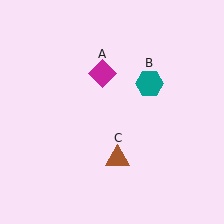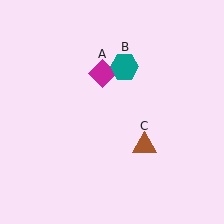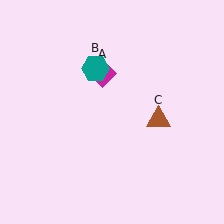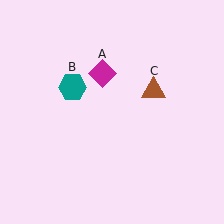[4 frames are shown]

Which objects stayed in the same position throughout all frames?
Magenta diamond (object A) remained stationary.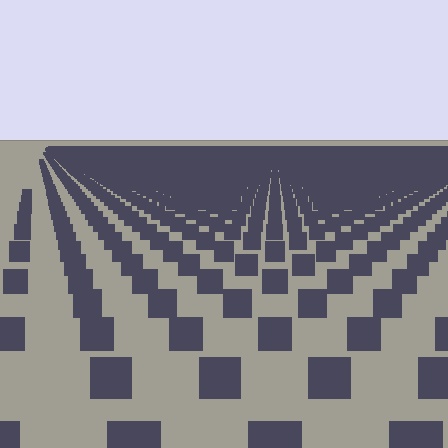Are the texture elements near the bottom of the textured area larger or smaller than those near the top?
Larger. Near the bottom, elements are closer to the viewer and appear at a bigger on-screen size.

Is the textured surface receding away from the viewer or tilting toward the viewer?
The surface is receding away from the viewer. Texture elements get smaller and denser toward the top.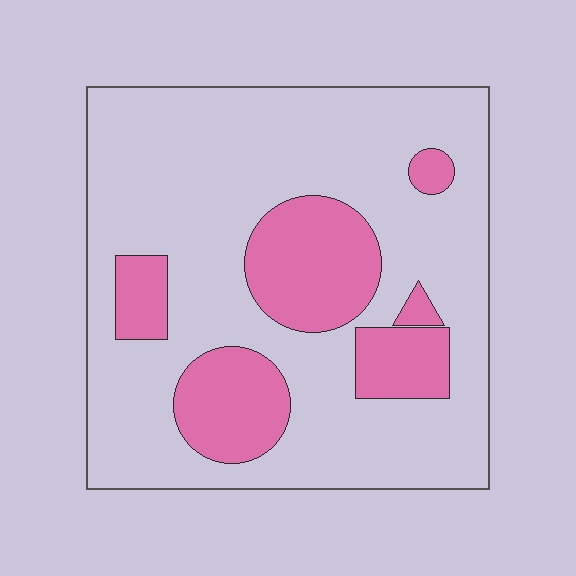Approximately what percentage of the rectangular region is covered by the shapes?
Approximately 25%.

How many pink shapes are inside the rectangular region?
6.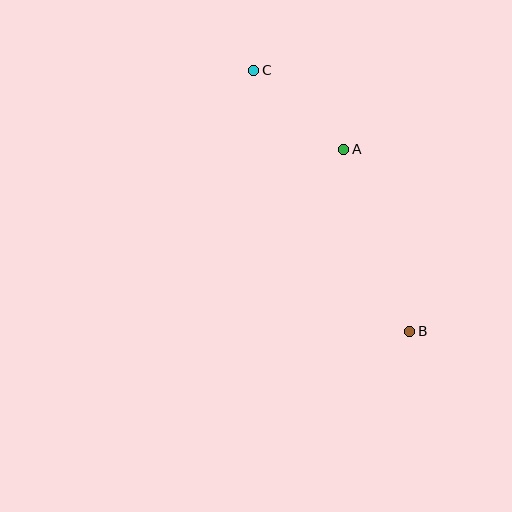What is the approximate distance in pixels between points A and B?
The distance between A and B is approximately 193 pixels.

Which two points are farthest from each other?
Points B and C are farthest from each other.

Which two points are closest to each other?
Points A and C are closest to each other.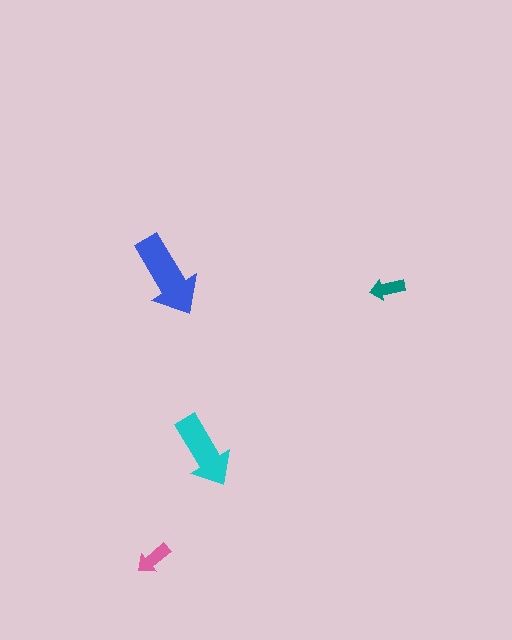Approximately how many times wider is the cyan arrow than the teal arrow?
About 2 times wider.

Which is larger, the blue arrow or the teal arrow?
The blue one.